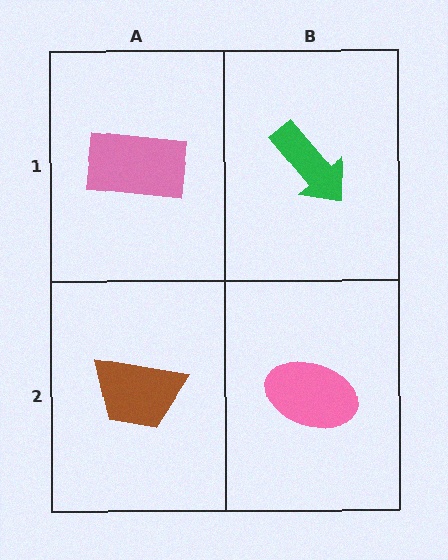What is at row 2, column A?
A brown trapezoid.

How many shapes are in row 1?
2 shapes.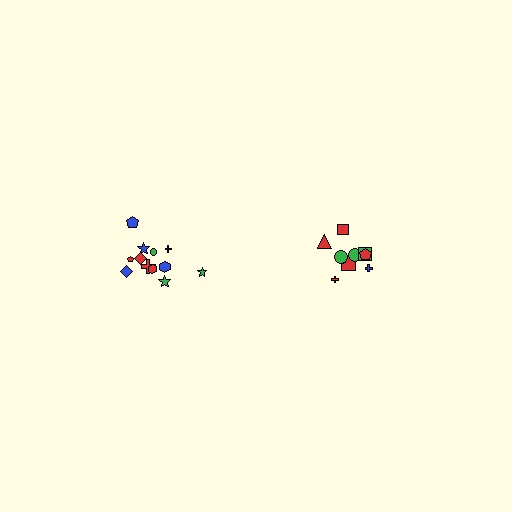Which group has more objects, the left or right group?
The left group.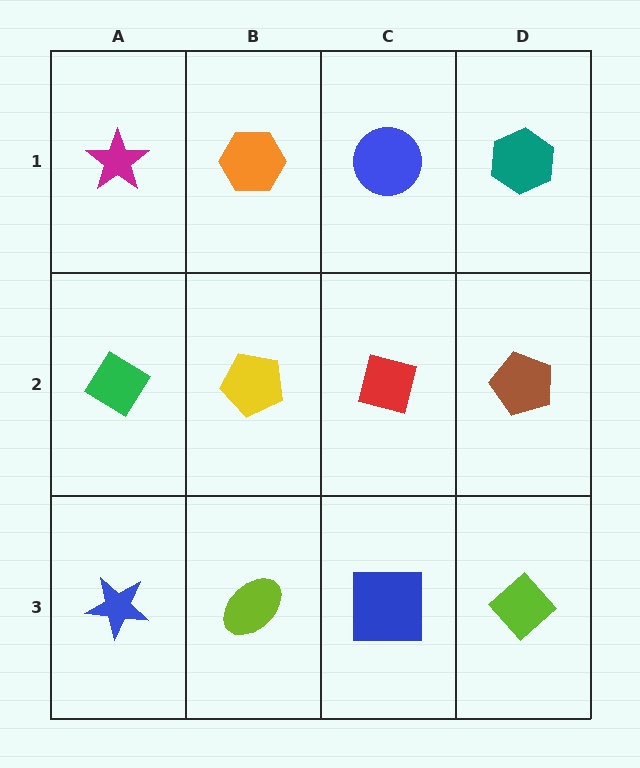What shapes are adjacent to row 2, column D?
A teal hexagon (row 1, column D), a lime diamond (row 3, column D), a red square (row 2, column C).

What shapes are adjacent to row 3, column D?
A brown pentagon (row 2, column D), a blue square (row 3, column C).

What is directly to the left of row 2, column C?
A yellow pentagon.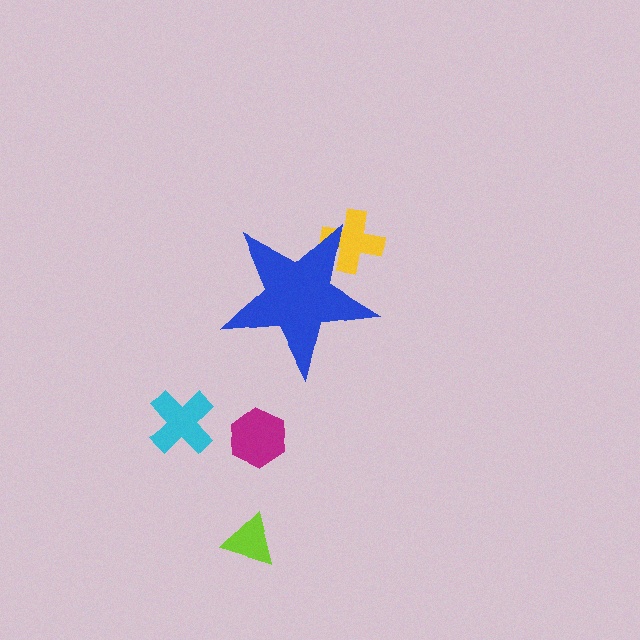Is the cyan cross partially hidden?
No, the cyan cross is fully visible.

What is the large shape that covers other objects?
A blue star.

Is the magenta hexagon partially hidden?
No, the magenta hexagon is fully visible.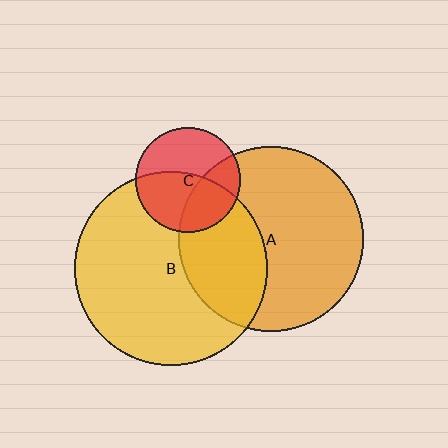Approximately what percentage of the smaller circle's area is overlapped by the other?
Approximately 35%.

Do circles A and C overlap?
Yes.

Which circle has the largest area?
Circle B (yellow).